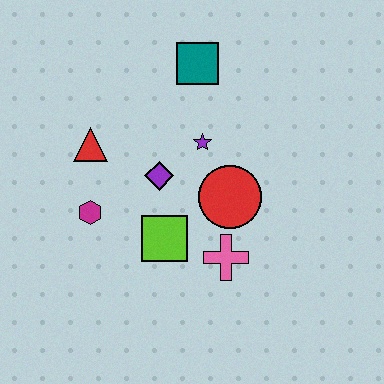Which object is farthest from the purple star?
The magenta hexagon is farthest from the purple star.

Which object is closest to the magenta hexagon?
The red triangle is closest to the magenta hexagon.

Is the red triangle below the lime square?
No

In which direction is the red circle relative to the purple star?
The red circle is below the purple star.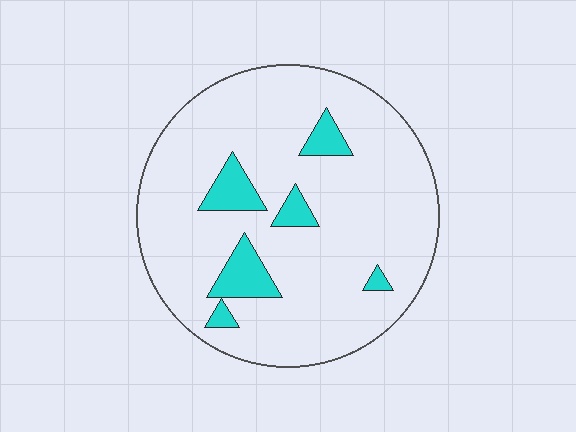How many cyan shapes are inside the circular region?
6.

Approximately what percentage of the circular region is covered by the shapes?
Approximately 10%.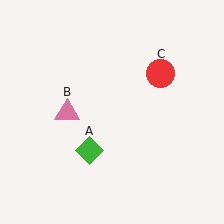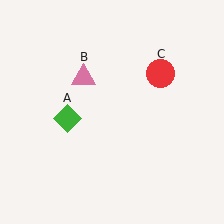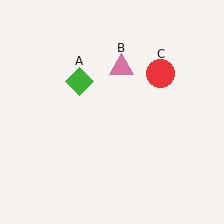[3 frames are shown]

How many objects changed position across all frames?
2 objects changed position: green diamond (object A), pink triangle (object B).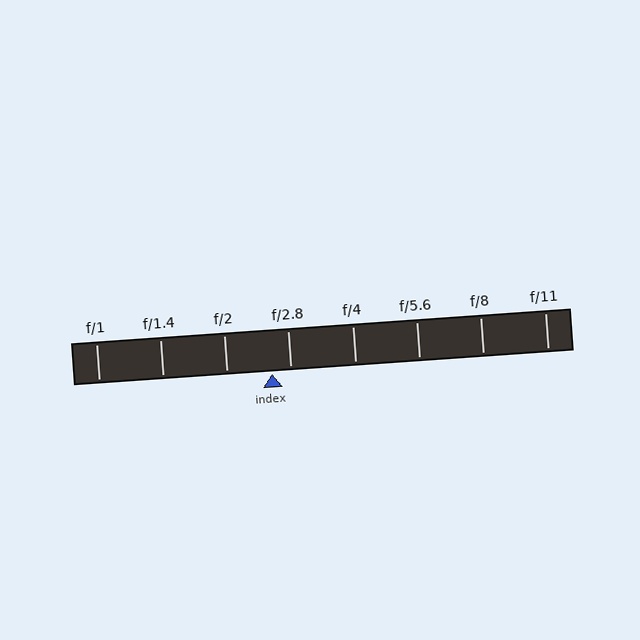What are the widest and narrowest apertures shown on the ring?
The widest aperture shown is f/1 and the narrowest is f/11.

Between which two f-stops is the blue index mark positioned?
The index mark is between f/2 and f/2.8.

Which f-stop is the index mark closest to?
The index mark is closest to f/2.8.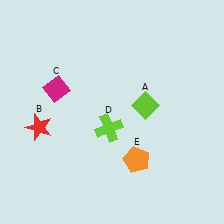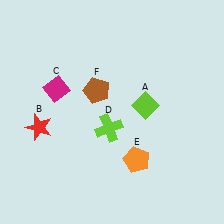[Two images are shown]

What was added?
A brown pentagon (F) was added in Image 2.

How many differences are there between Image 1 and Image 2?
There is 1 difference between the two images.